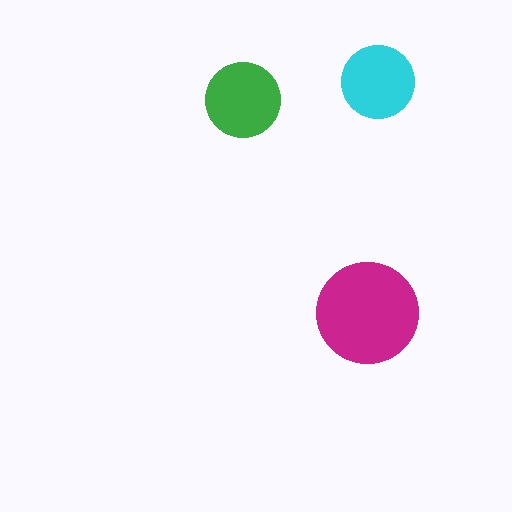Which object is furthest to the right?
The cyan circle is rightmost.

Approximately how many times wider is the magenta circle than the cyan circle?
About 1.5 times wider.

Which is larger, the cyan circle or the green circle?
The green one.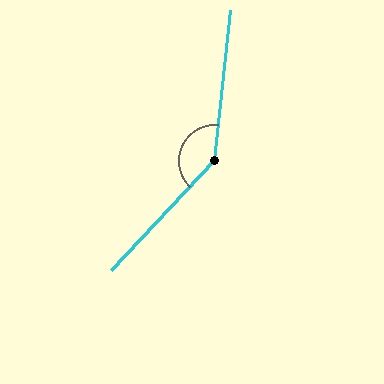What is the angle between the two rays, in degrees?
Approximately 143 degrees.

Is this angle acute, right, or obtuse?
It is obtuse.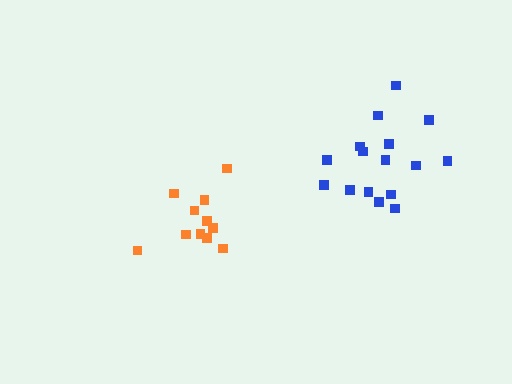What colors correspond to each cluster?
The clusters are colored: orange, blue.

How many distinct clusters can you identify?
There are 2 distinct clusters.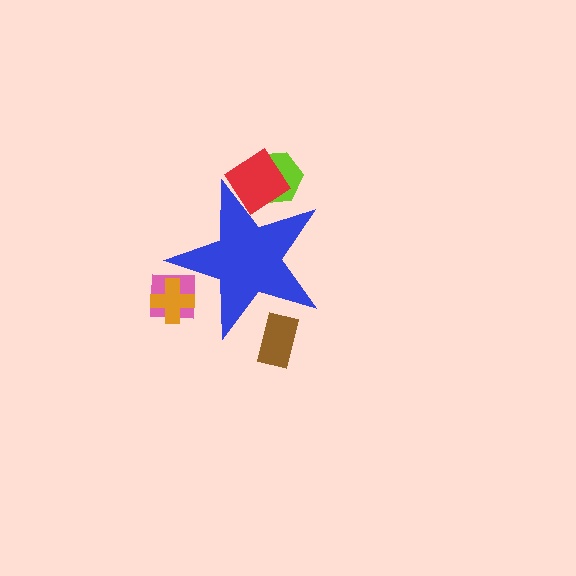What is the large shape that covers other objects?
A blue star.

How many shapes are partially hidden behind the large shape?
5 shapes are partially hidden.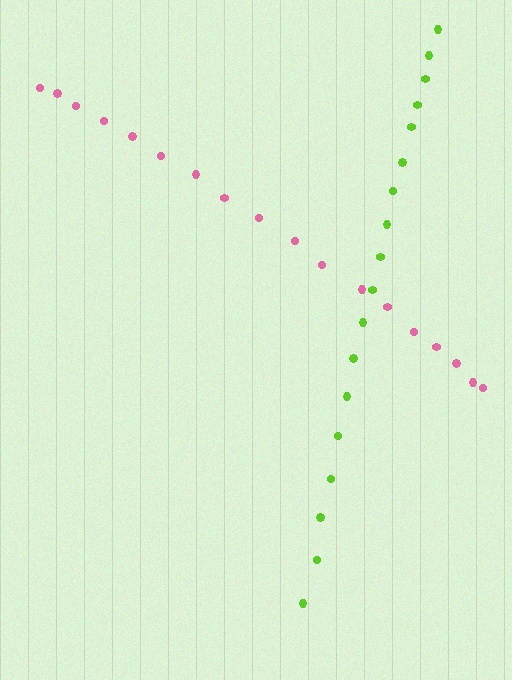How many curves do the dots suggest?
There are 2 distinct paths.